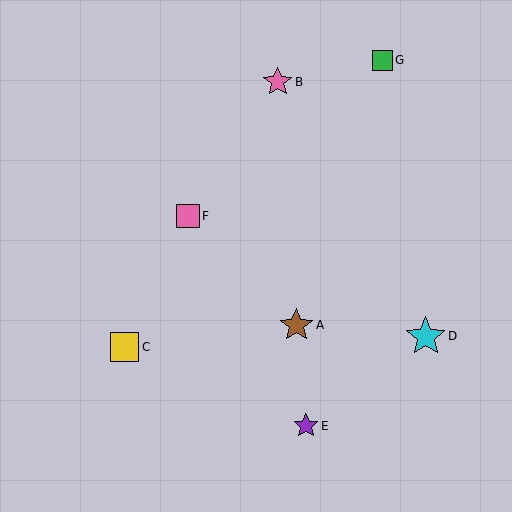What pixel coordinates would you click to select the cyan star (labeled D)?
Click at (426, 336) to select the cyan star D.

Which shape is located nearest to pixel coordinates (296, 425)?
The purple star (labeled E) at (306, 426) is nearest to that location.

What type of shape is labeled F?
Shape F is a pink square.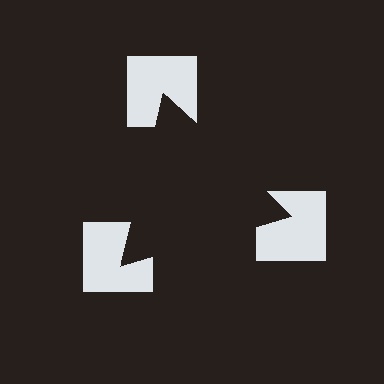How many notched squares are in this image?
There are 3 — one at each vertex of the illusory triangle.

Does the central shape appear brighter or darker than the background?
It typically appears slightly darker than the background, even though no actual brightness change is drawn.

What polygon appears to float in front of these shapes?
An illusory triangle — its edges are inferred from the aligned wedge cuts in the notched squares, not physically drawn.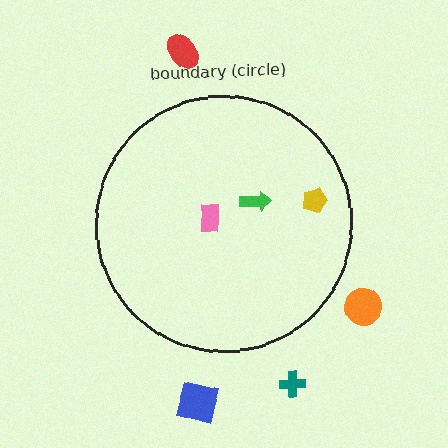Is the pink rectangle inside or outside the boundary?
Inside.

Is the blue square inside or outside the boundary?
Outside.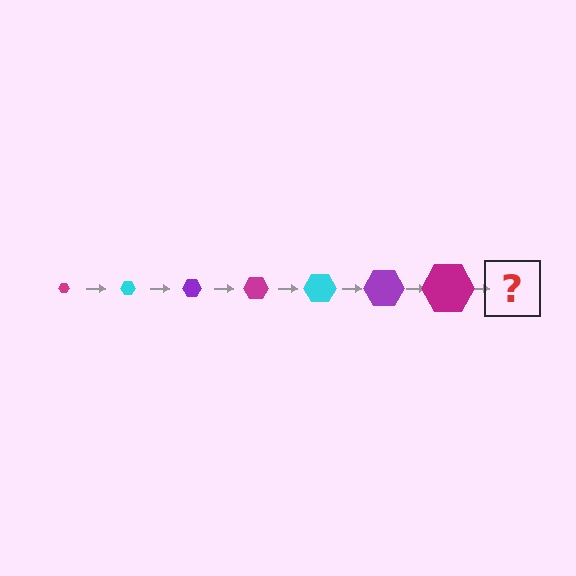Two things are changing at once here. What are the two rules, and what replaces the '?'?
The two rules are that the hexagon grows larger each step and the color cycles through magenta, cyan, and purple. The '?' should be a cyan hexagon, larger than the previous one.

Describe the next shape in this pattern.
It should be a cyan hexagon, larger than the previous one.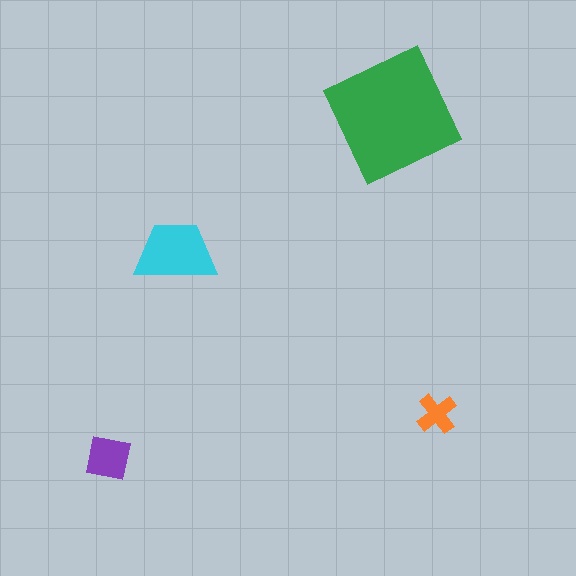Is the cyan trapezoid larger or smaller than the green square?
Smaller.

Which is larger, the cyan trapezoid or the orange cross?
The cyan trapezoid.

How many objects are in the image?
There are 4 objects in the image.